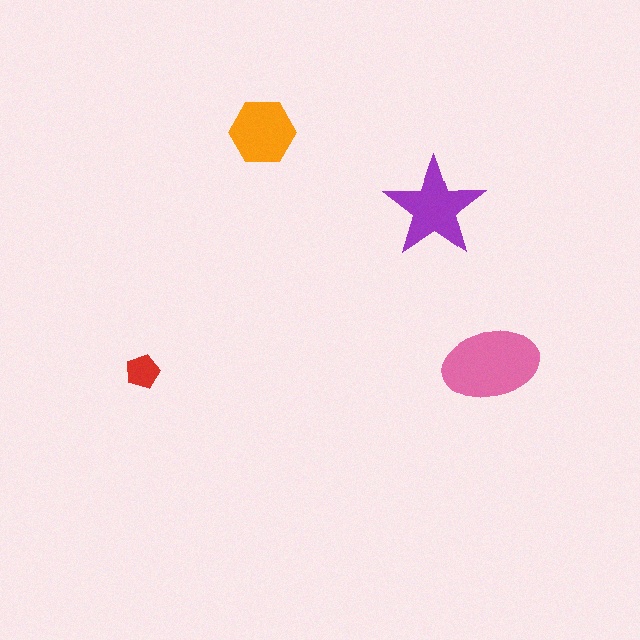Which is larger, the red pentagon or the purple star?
The purple star.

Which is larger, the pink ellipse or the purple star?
The pink ellipse.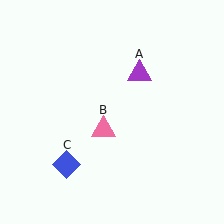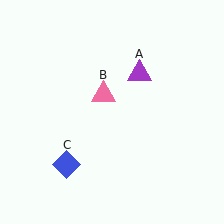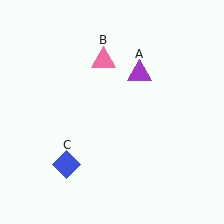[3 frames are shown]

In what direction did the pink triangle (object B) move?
The pink triangle (object B) moved up.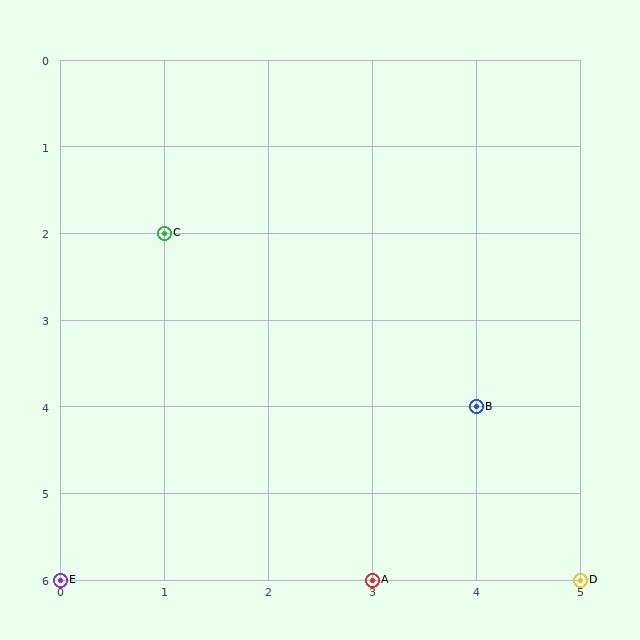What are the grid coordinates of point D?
Point D is at grid coordinates (5, 6).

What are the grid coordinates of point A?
Point A is at grid coordinates (3, 6).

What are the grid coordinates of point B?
Point B is at grid coordinates (4, 4).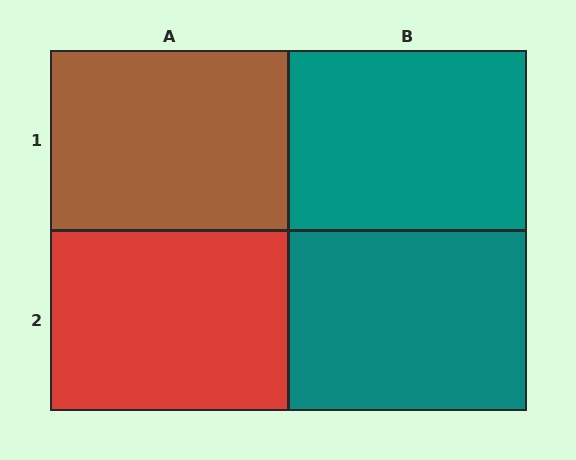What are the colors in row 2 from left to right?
Red, teal.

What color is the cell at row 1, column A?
Brown.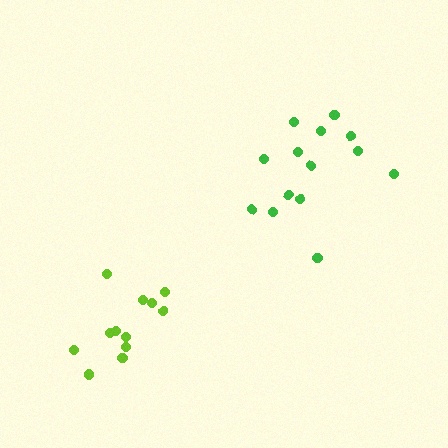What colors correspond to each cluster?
The clusters are colored: green, lime.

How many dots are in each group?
Group 1: 14 dots, Group 2: 12 dots (26 total).